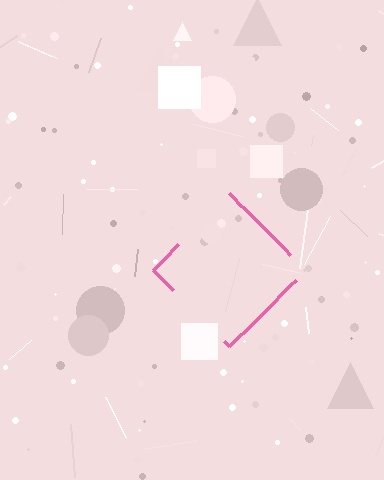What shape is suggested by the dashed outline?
The dashed outline suggests a diamond.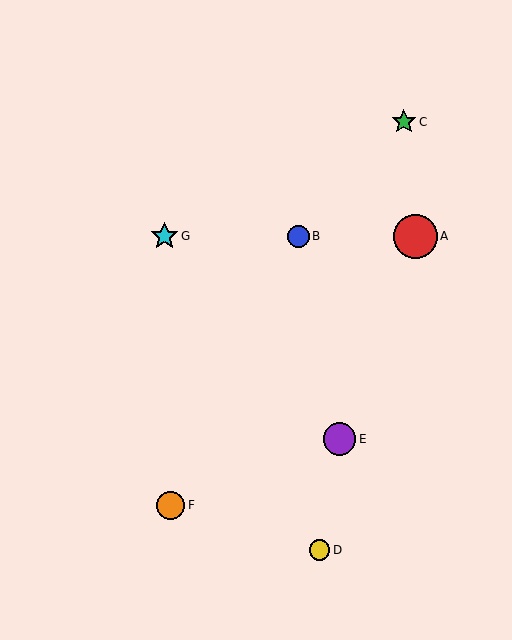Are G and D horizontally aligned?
No, G is at y≈236 and D is at y≈550.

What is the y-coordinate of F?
Object F is at y≈505.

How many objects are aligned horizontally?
3 objects (A, B, G) are aligned horizontally.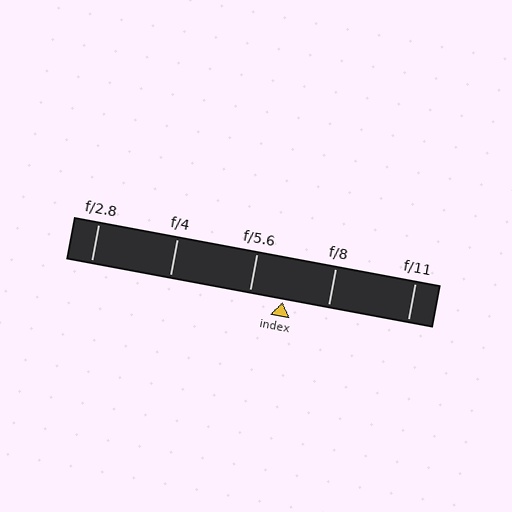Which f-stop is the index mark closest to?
The index mark is closest to f/5.6.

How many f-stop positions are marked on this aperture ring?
There are 5 f-stop positions marked.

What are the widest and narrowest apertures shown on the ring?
The widest aperture shown is f/2.8 and the narrowest is f/11.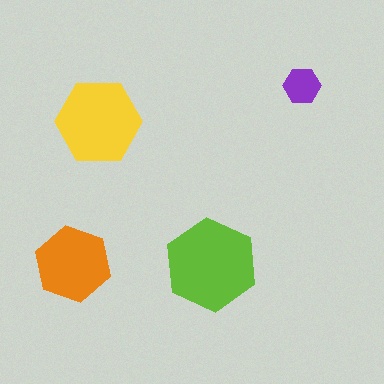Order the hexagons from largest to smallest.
the lime one, the yellow one, the orange one, the purple one.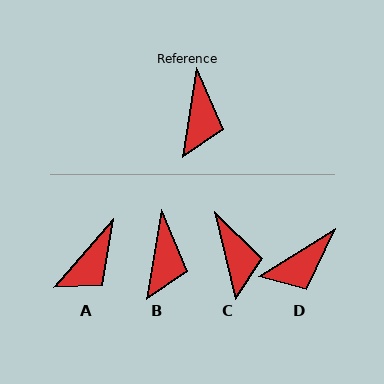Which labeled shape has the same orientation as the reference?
B.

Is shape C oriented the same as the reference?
No, it is off by about 22 degrees.